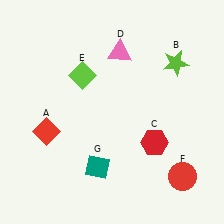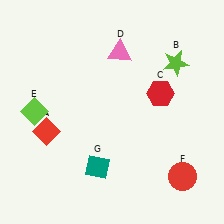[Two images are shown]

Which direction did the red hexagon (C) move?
The red hexagon (C) moved up.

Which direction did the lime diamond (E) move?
The lime diamond (E) moved left.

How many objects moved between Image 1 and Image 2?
2 objects moved between the two images.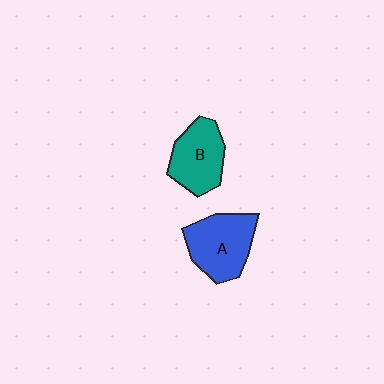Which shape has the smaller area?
Shape B (teal).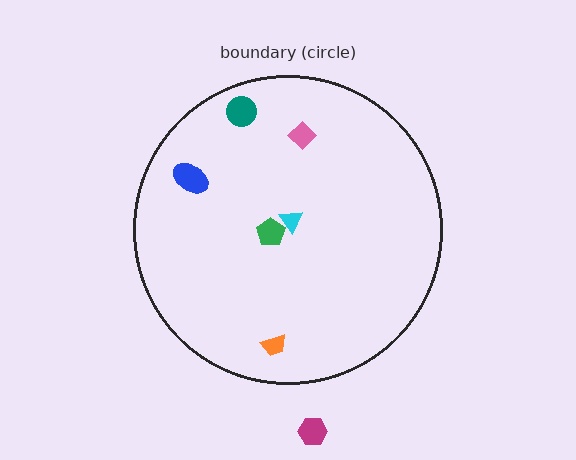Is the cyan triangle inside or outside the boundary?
Inside.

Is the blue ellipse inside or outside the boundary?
Inside.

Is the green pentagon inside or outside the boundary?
Inside.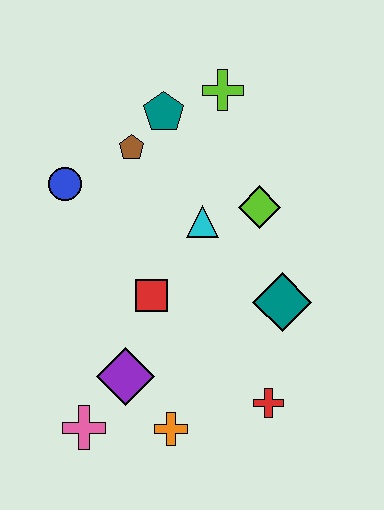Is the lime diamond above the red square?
Yes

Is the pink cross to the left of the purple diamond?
Yes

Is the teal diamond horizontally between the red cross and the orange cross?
No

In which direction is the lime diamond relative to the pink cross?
The lime diamond is above the pink cross.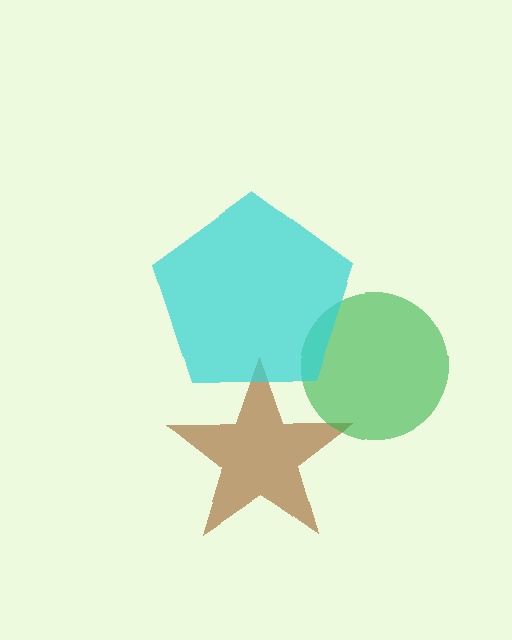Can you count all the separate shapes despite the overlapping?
Yes, there are 3 separate shapes.